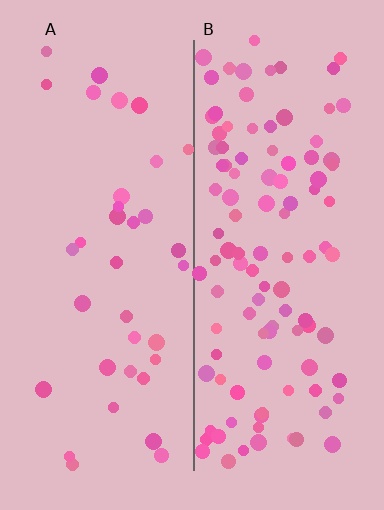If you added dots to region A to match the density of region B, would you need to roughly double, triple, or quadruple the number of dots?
Approximately triple.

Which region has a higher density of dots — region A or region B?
B (the right).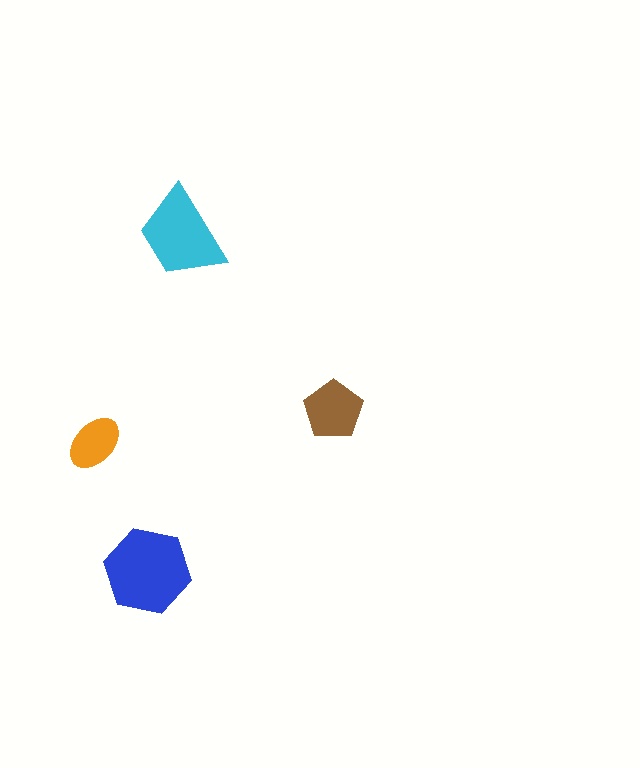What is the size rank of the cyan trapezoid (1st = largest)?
2nd.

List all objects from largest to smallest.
The blue hexagon, the cyan trapezoid, the brown pentagon, the orange ellipse.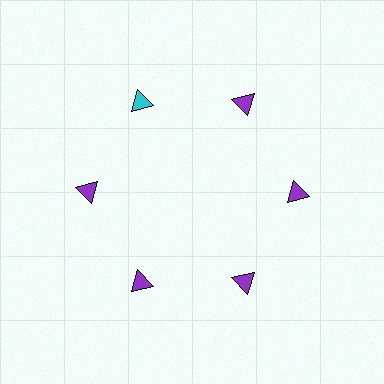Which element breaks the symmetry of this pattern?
The cyan triangle at roughly the 11 o'clock position breaks the symmetry. All other shapes are purple triangles.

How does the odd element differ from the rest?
It has a different color: cyan instead of purple.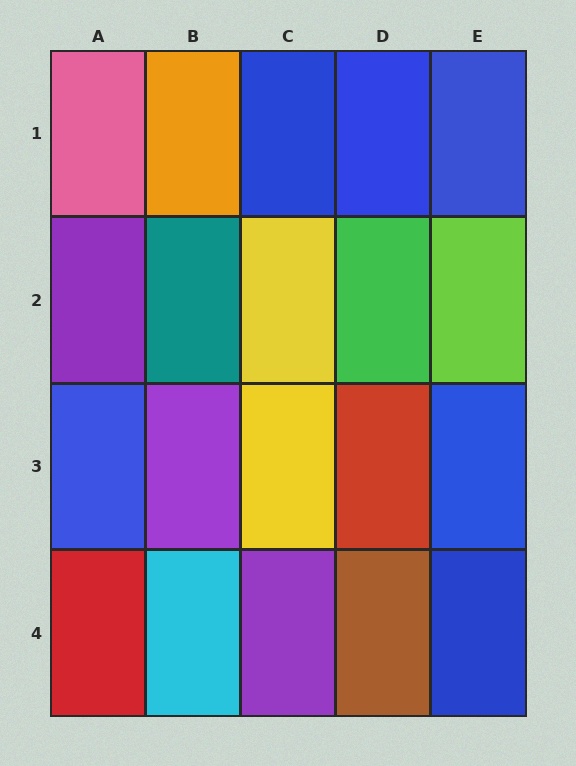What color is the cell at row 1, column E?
Blue.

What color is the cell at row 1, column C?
Blue.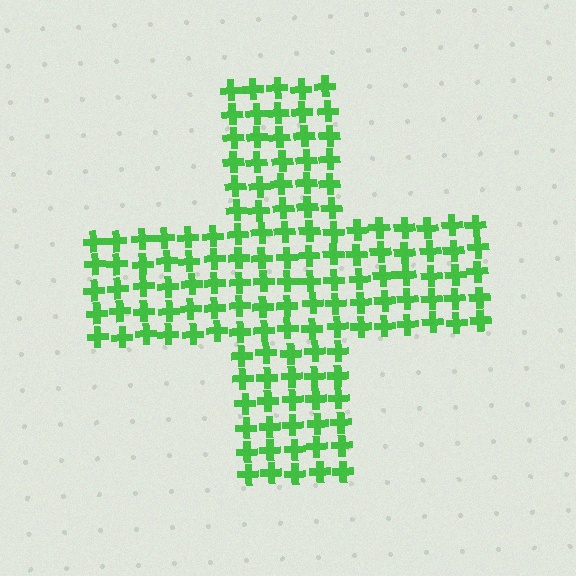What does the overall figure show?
The overall figure shows a cross.